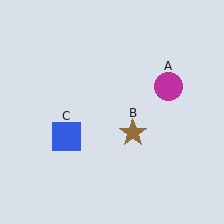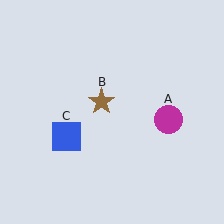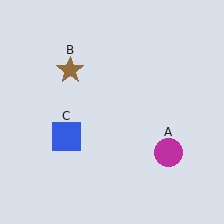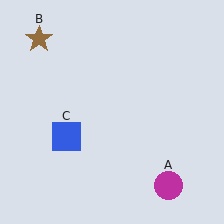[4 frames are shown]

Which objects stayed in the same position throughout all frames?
Blue square (object C) remained stationary.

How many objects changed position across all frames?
2 objects changed position: magenta circle (object A), brown star (object B).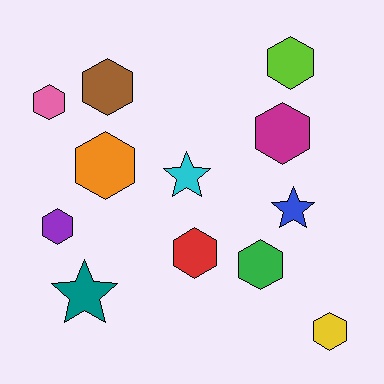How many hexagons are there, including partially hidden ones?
There are 9 hexagons.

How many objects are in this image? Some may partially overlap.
There are 12 objects.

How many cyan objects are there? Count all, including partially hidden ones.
There is 1 cyan object.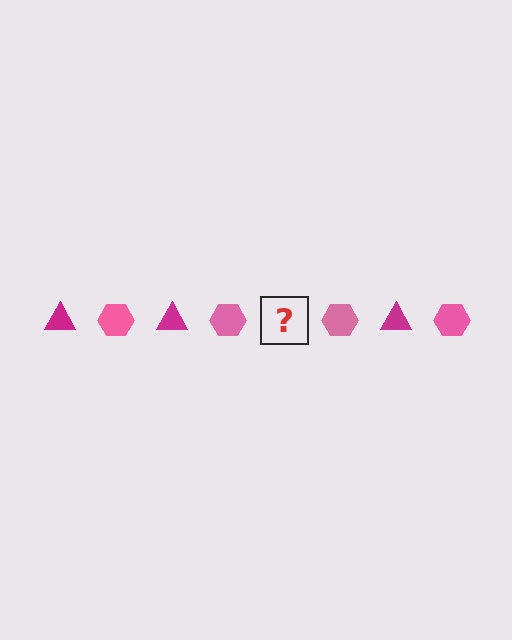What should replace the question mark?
The question mark should be replaced with a magenta triangle.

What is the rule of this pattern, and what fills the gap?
The rule is that the pattern alternates between magenta triangle and pink hexagon. The gap should be filled with a magenta triangle.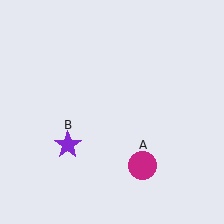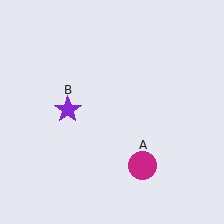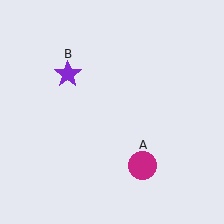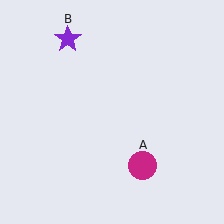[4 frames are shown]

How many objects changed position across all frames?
1 object changed position: purple star (object B).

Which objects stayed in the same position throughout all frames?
Magenta circle (object A) remained stationary.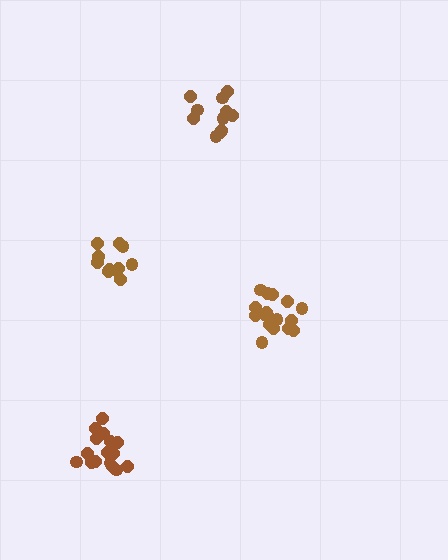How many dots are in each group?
Group 1: 17 dots, Group 2: 11 dots, Group 3: 17 dots, Group 4: 11 dots (56 total).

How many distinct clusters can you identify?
There are 4 distinct clusters.